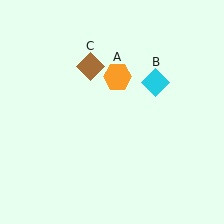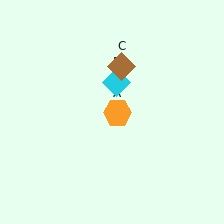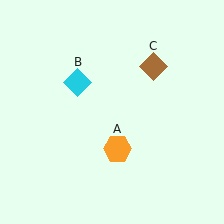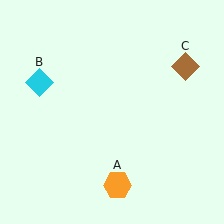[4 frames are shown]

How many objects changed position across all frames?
3 objects changed position: orange hexagon (object A), cyan diamond (object B), brown diamond (object C).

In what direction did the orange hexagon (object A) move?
The orange hexagon (object A) moved down.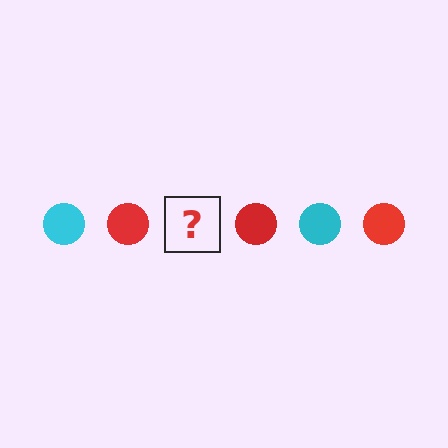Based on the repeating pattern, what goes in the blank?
The blank should be a cyan circle.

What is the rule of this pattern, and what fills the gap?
The rule is that the pattern cycles through cyan, red circles. The gap should be filled with a cyan circle.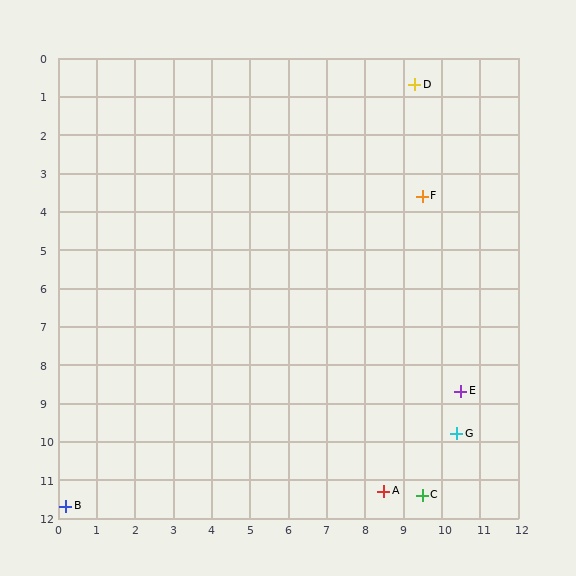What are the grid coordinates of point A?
Point A is at approximately (8.5, 11.3).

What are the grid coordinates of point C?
Point C is at approximately (9.5, 11.4).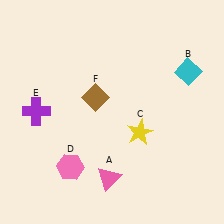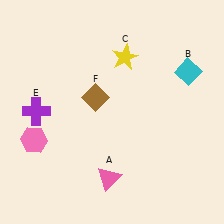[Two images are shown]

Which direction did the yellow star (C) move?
The yellow star (C) moved up.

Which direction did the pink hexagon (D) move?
The pink hexagon (D) moved left.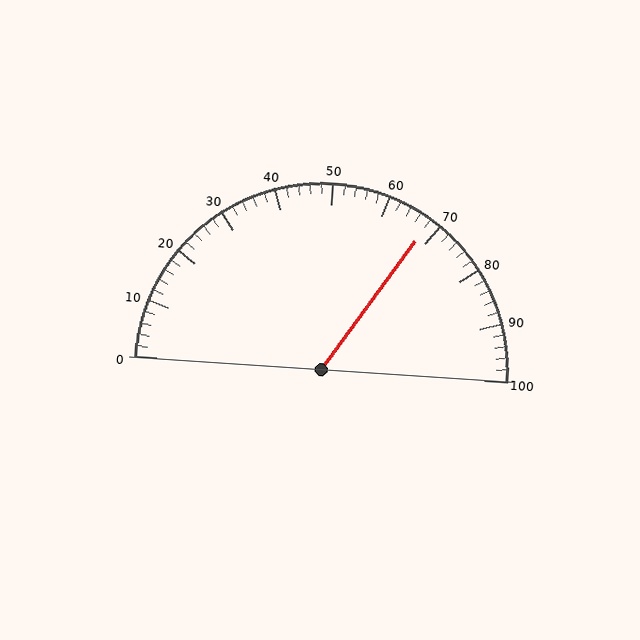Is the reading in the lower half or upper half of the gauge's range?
The reading is in the upper half of the range (0 to 100).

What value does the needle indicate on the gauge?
The needle indicates approximately 68.